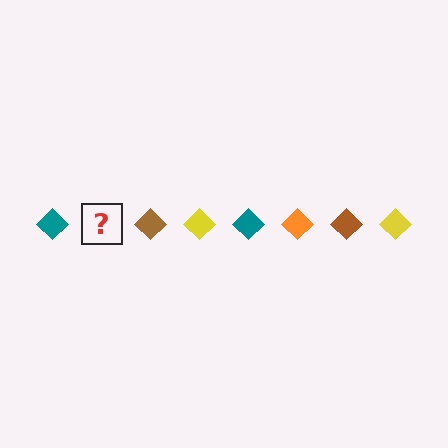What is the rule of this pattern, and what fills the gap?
The rule is that the pattern cycles through teal, orange, brown, yellow diamonds. The gap should be filled with an orange diamond.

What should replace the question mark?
The question mark should be replaced with an orange diamond.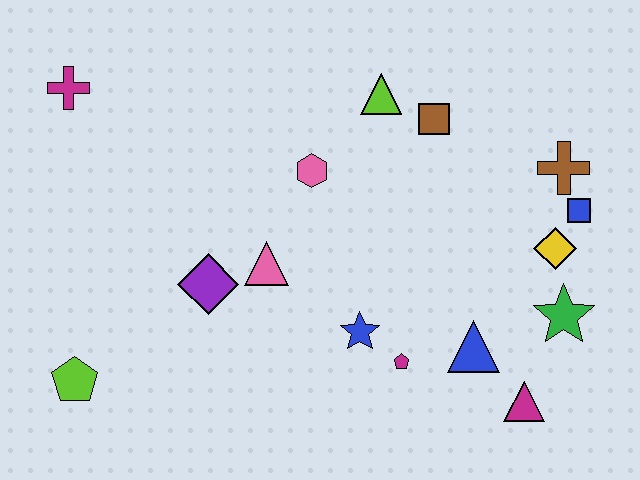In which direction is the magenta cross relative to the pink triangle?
The magenta cross is to the left of the pink triangle.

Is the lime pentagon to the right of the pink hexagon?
No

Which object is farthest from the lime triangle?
The lime pentagon is farthest from the lime triangle.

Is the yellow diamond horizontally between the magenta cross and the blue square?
Yes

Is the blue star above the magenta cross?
No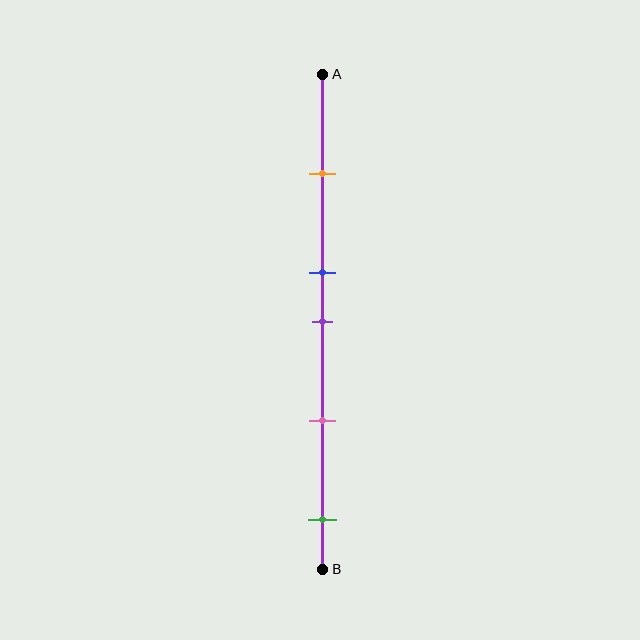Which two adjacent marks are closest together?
The blue and purple marks are the closest adjacent pair.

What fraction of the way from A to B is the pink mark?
The pink mark is approximately 70% (0.7) of the way from A to B.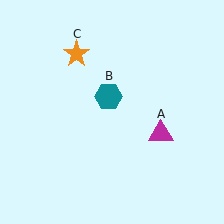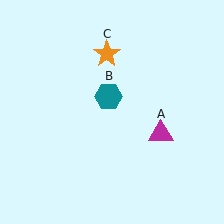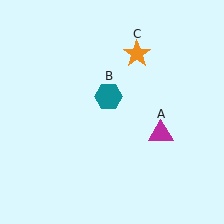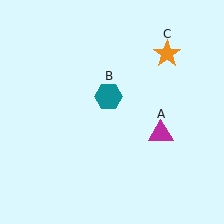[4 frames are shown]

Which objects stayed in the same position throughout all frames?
Magenta triangle (object A) and teal hexagon (object B) remained stationary.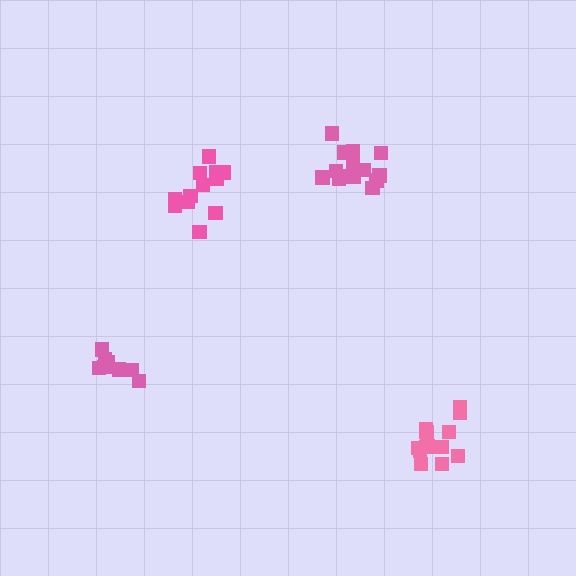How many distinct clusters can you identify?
There are 4 distinct clusters.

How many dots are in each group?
Group 1: 9 dots, Group 2: 14 dots, Group 3: 13 dots, Group 4: 12 dots (48 total).